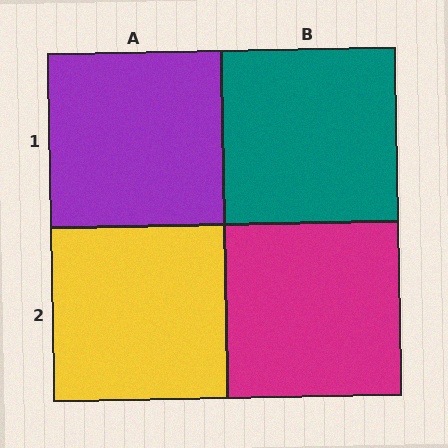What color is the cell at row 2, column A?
Yellow.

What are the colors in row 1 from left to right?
Purple, teal.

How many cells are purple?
1 cell is purple.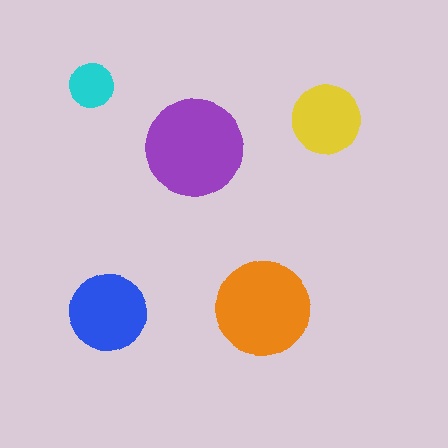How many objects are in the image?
There are 5 objects in the image.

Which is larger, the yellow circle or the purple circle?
The purple one.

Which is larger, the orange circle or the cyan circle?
The orange one.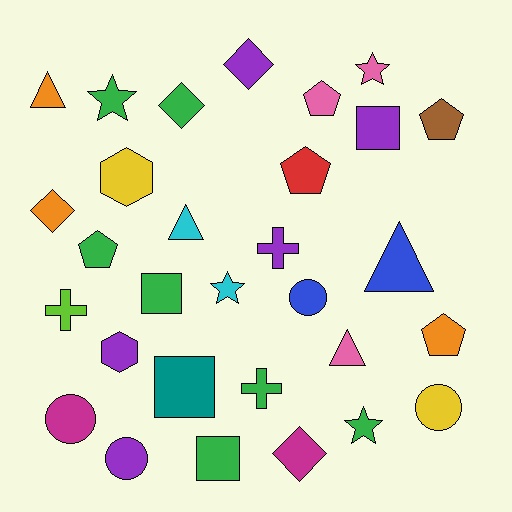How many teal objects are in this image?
There is 1 teal object.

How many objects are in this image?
There are 30 objects.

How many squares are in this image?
There are 4 squares.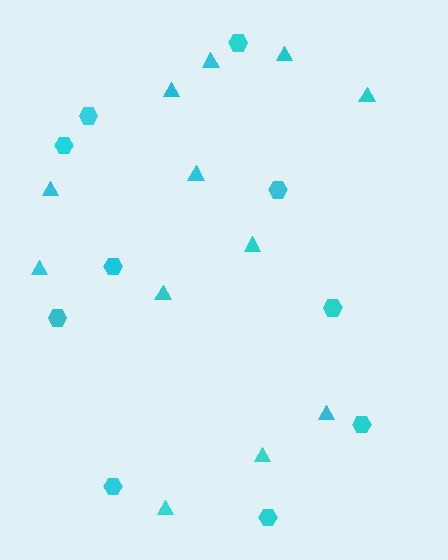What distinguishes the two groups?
There are 2 groups: one group of hexagons (10) and one group of triangles (12).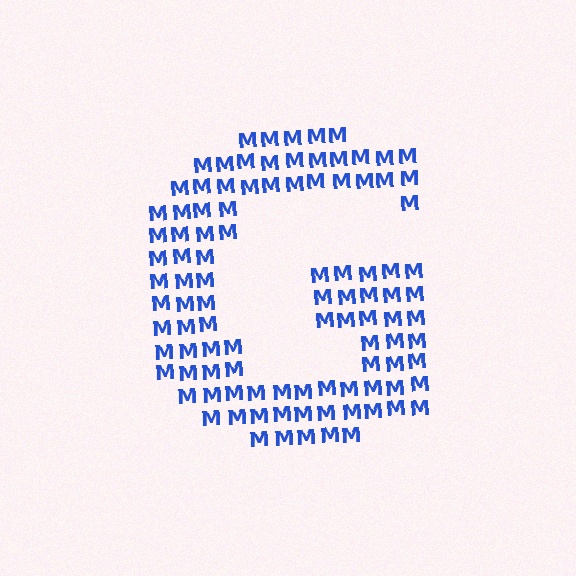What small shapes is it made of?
It is made of small letter M's.